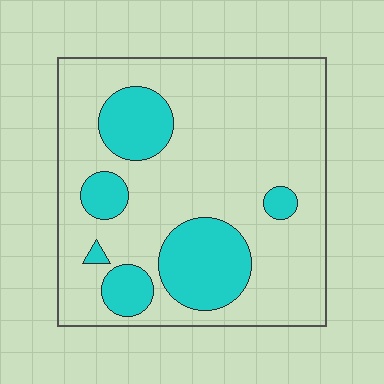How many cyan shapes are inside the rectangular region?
6.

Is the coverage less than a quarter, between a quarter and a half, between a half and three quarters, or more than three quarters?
Less than a quarter.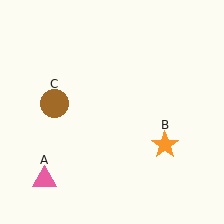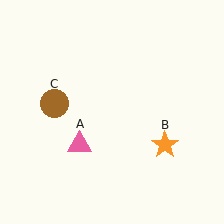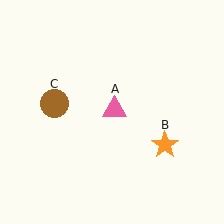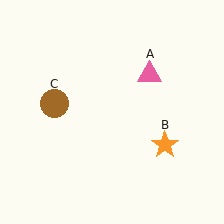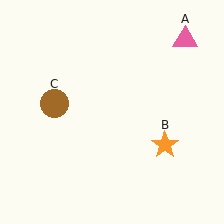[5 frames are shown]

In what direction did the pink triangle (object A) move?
The pink triangle (object A) moved up and to the right.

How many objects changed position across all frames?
1 object changed position: pink triangle (object A).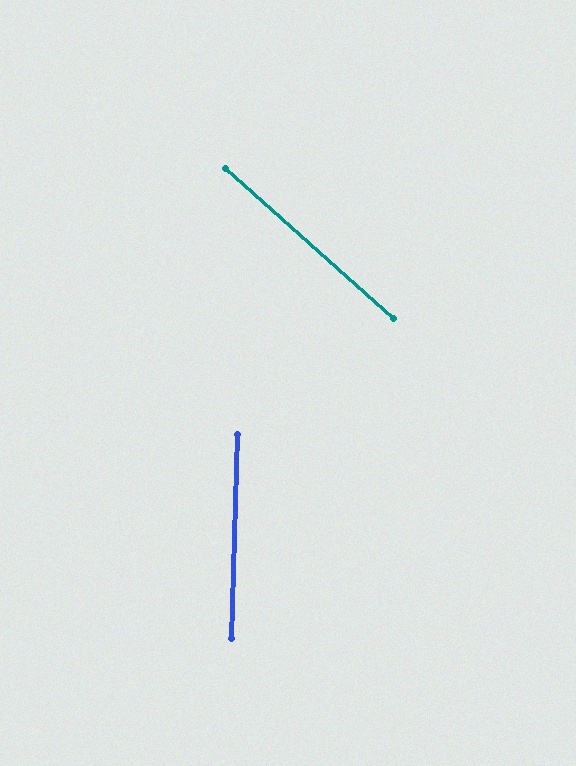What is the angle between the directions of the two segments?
Approximately 50 degrees.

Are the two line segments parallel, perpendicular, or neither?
Neither parallel nor perpendicular — they differ by about 50°.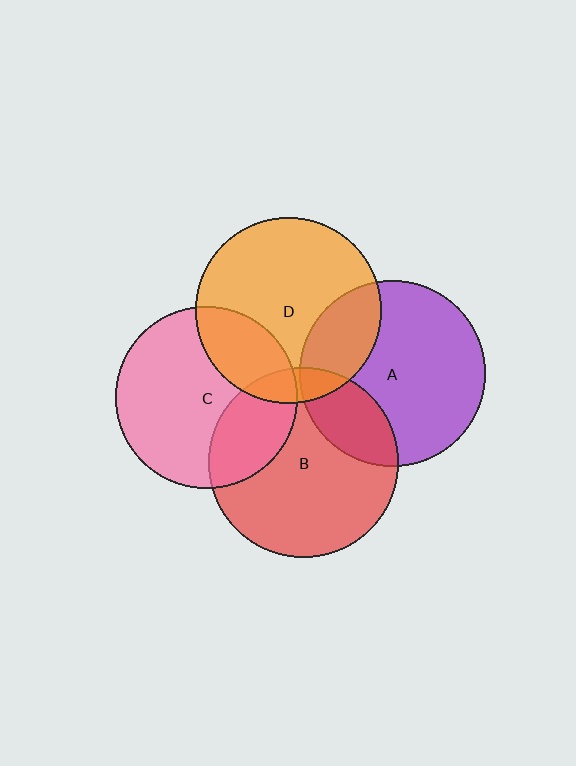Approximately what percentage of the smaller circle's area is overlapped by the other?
Approximately 10%.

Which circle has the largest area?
Circle B (red).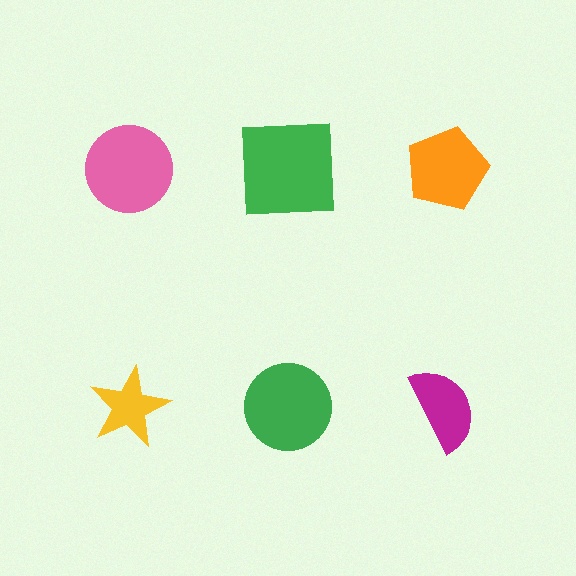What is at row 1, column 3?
An orange pentagon.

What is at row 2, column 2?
A green circle.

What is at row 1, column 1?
A pink circle.